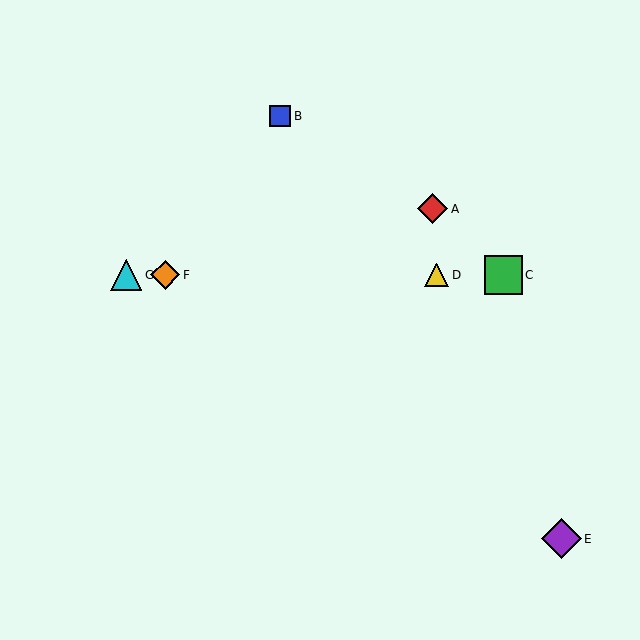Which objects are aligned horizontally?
Objects C, D, F, G are aligned horizontally.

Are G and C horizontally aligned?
Yes, both are at y≈275.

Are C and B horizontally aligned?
No, C is at y≈275 and B is at y≈116.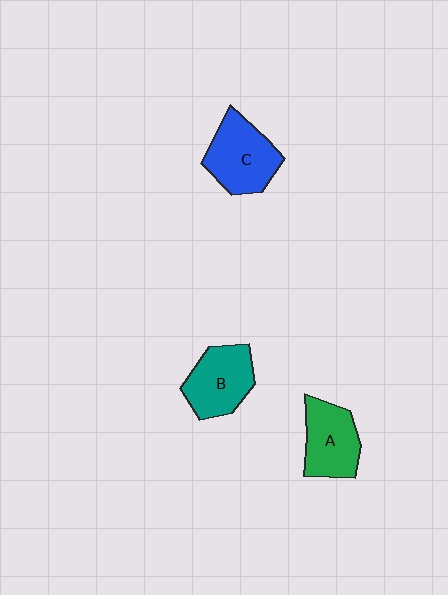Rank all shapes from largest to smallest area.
From largest to smallest: C (blue), B (teal), A (green).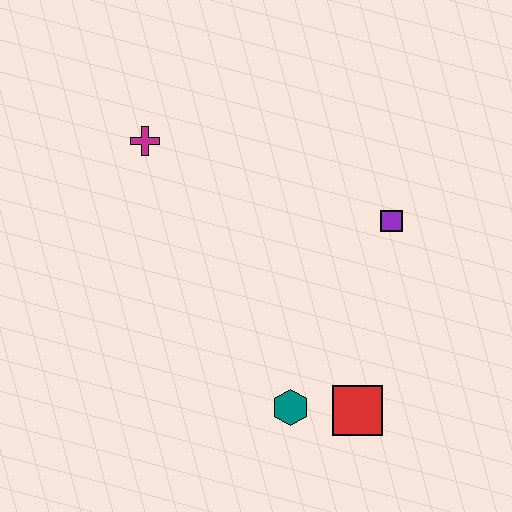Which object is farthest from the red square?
The magenta cross is farthest from the red square.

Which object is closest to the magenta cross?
The purple square is closest to the magenta cross.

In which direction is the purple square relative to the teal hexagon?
The purple square is above the teal hexagon.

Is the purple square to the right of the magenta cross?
Yes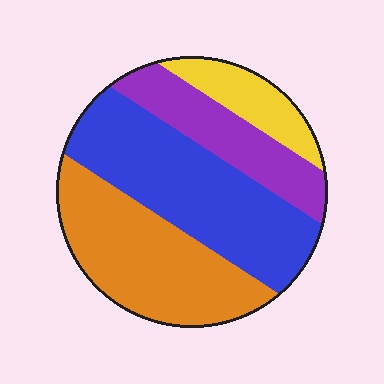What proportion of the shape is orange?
Orange covers about 35% of the shape.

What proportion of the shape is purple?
Purple covers 18% of the shape.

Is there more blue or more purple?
Blue.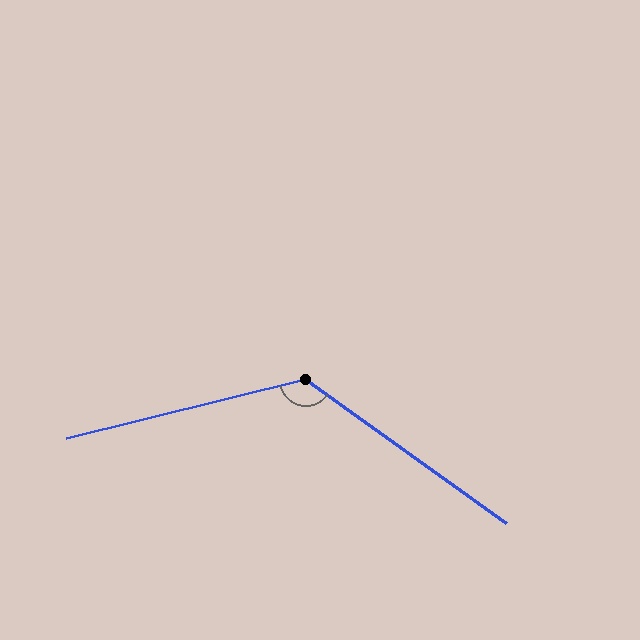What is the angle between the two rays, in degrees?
Approximately 131 degrees.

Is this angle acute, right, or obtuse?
It is obtuse.